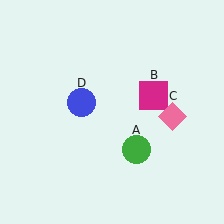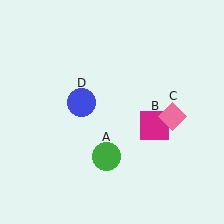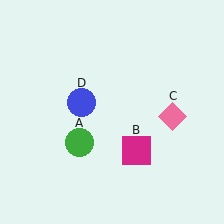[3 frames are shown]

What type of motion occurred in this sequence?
The green circle (object A), magenta square (object B) rotated clockwise around the center of the scene.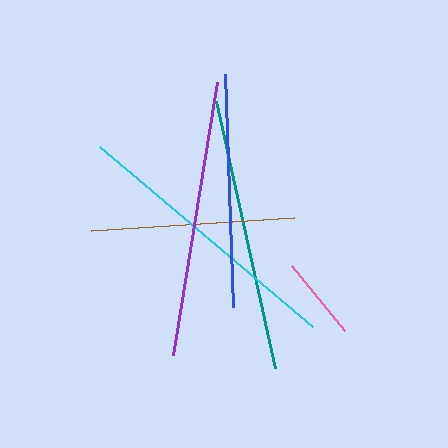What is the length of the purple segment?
The purple segment is approximately 277 pixels long.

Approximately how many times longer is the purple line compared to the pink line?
The purple line is approximately 3.3 times the length of the pink line.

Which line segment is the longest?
The cyan line is the longest at approximately 279 pixels.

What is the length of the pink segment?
The pink segment is approximately 84 pixels long.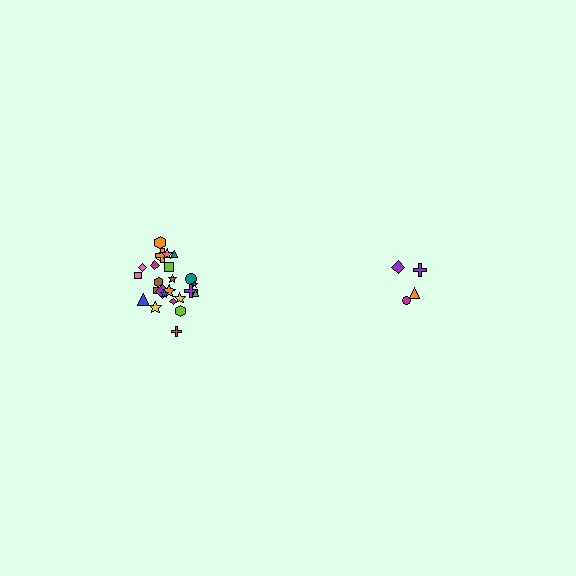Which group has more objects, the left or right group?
The left group.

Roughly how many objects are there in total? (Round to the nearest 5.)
Roughly 30 objects in total.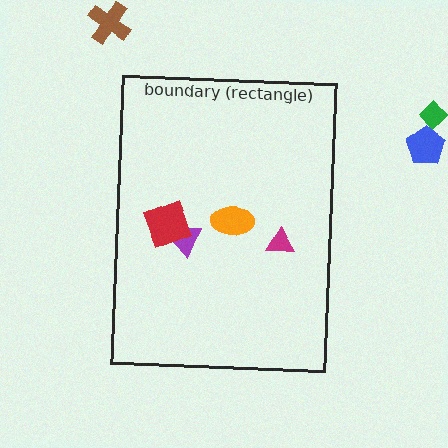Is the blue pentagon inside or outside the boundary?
Outside.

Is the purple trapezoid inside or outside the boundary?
Inside.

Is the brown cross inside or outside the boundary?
Outside.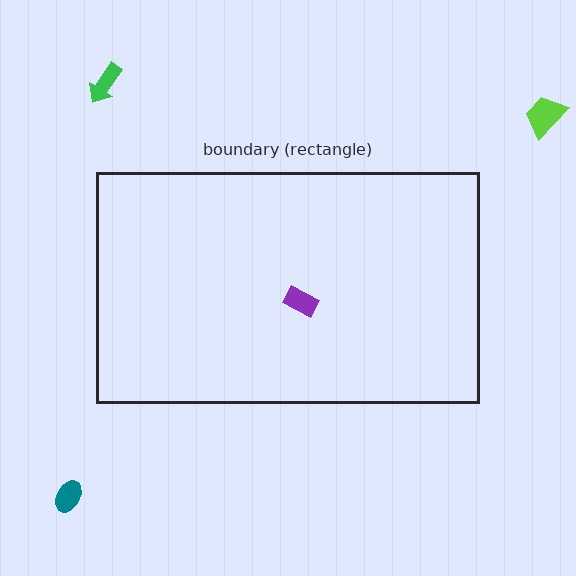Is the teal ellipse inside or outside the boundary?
Outside.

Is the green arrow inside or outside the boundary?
Outside.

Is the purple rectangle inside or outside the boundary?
Inside.